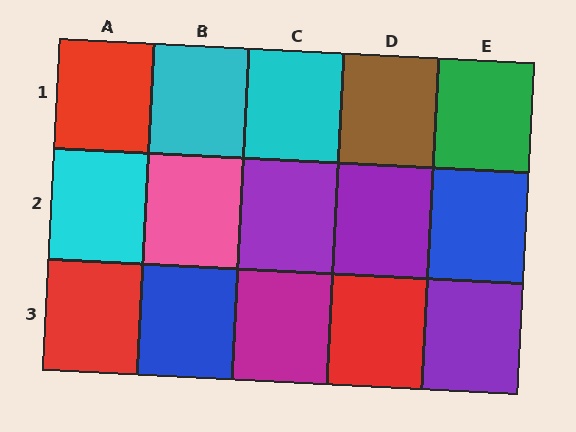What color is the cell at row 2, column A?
Cyan.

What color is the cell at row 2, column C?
Purple.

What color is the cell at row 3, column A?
Red.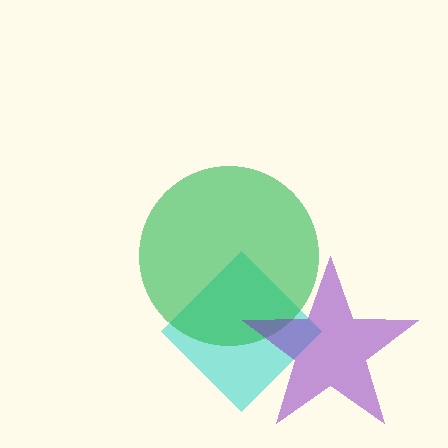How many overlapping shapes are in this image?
There are 3 overlapping shapes in the image.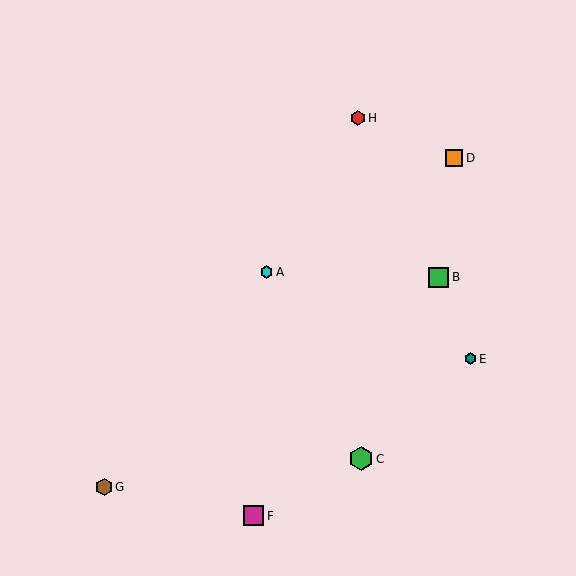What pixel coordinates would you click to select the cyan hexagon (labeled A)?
Click at (266, 272) to select the cyan hexagon A.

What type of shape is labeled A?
Shape A is a cyan hexagon.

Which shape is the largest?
The green hexagon (labeled C) is the largest.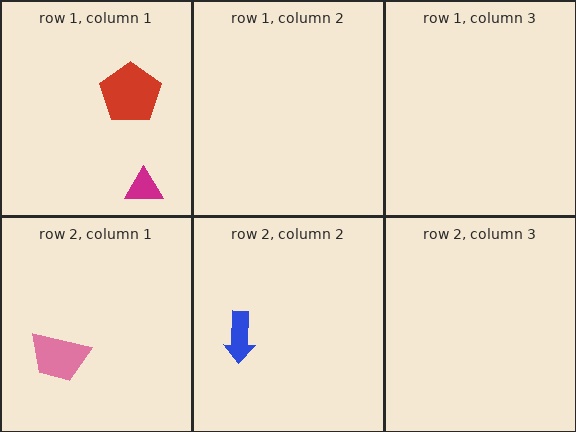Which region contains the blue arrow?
The row 2, column 2 region.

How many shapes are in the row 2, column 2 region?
1.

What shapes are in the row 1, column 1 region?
The red pentagon, the magenta triangle.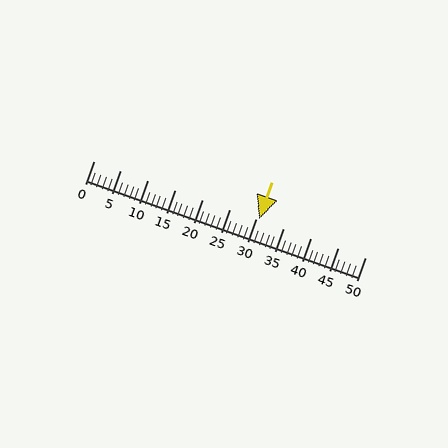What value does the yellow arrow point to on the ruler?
The yellow arrow points to approximately 30.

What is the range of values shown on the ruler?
The ruler shows values from 0 to 50.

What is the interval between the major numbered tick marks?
The major tick marks are spaced 5 units apart.